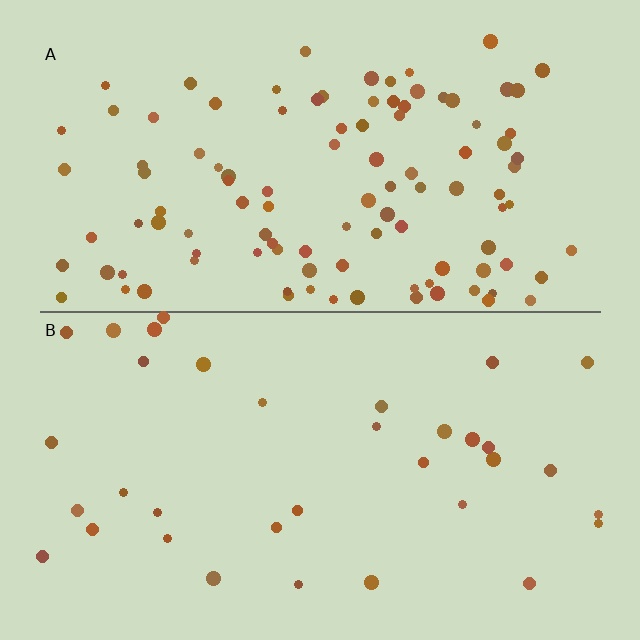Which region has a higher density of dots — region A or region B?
A (the top).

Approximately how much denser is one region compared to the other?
Approximately 3.1× — region A over region B.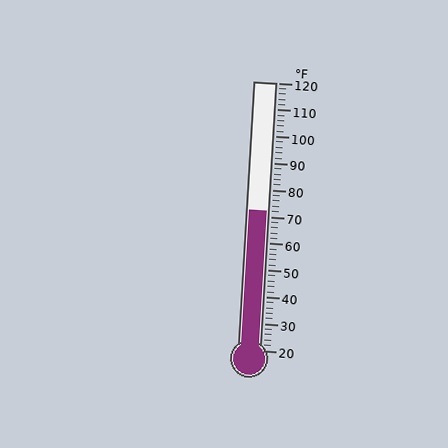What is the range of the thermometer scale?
The thermometer scale ranges from 20°F to 120°F.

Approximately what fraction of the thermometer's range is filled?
The thermometer is filled to approximately 50% of its range.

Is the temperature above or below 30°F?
The temperature is above 30°F.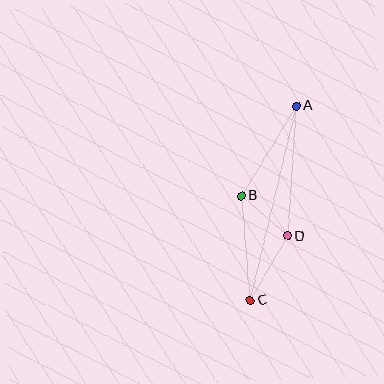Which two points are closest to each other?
Points B and D are closest to each other.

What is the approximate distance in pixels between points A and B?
The distance between A and B is approximately 105 pixels.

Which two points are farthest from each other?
Points A and C are farthest from each other.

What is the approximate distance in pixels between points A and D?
The distance between A and D is approximately 130 pixels.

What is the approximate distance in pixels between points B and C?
The distance between B and C is approximately 105 pixels.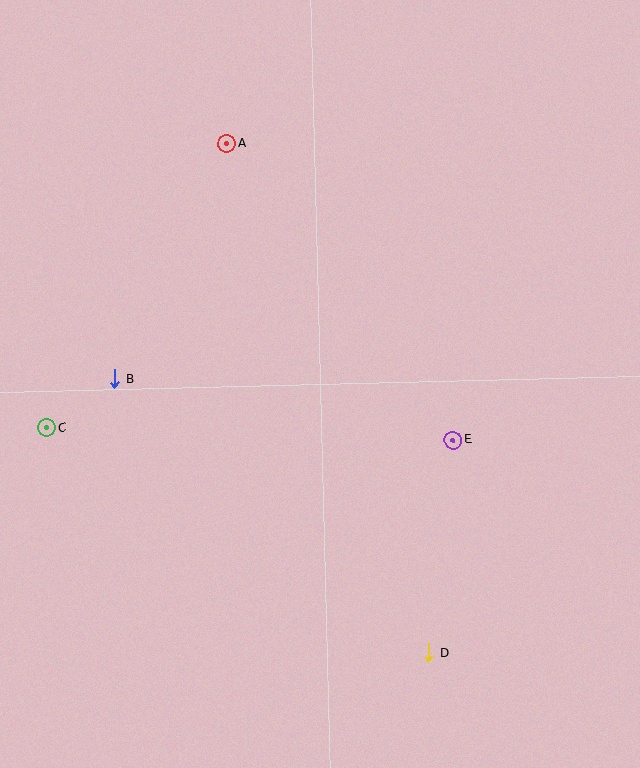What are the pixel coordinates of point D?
Point D is at (429, 653).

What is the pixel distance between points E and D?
The distance between E and D is 214 pixels.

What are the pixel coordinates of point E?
Point E is at (453, 440).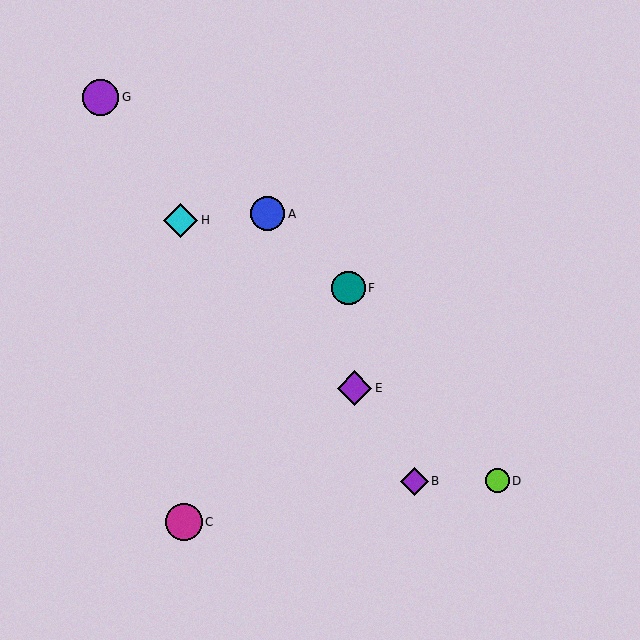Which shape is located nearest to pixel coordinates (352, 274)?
The teal circle (labeled F) at (348, 288) is nearest to that location.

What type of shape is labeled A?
Shape A is a blue circle.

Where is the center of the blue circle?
The center of the blue circle is at (268, 214).